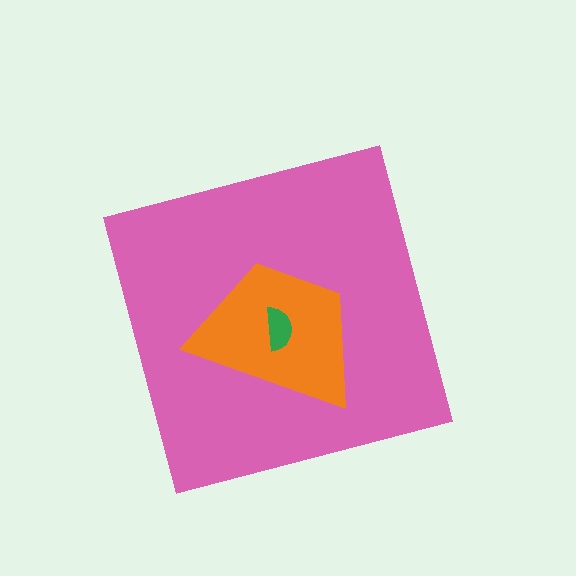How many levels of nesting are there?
3.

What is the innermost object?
The green semicircle.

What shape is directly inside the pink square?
The orange trapezoid.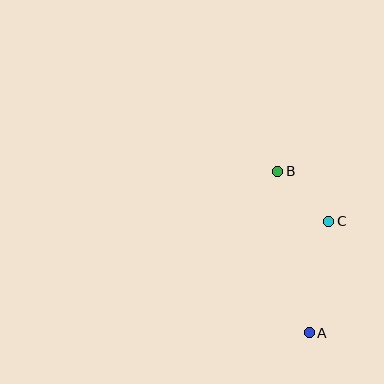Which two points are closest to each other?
Points B and C are closest to each other.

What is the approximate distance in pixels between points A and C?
The distance between A and C is approximately 113 pixels.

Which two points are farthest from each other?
Points A and B are farthest from each other.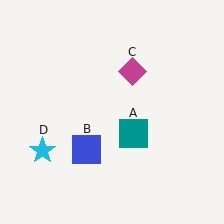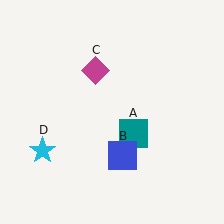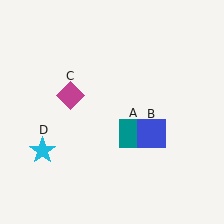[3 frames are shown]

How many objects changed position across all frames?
2 objects changed position: blue square (object B), magenta diamond (object C).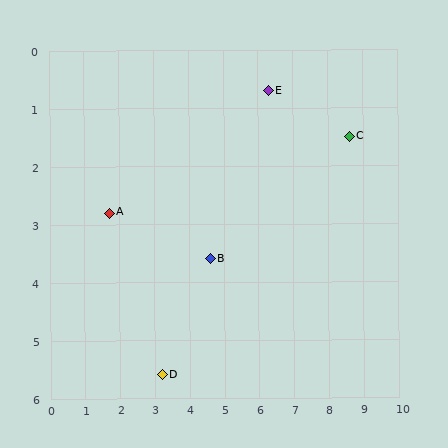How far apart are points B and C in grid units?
Points B and C are about 4.5 grid units apart.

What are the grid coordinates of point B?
Point B is at approximately (4.6, 3.6).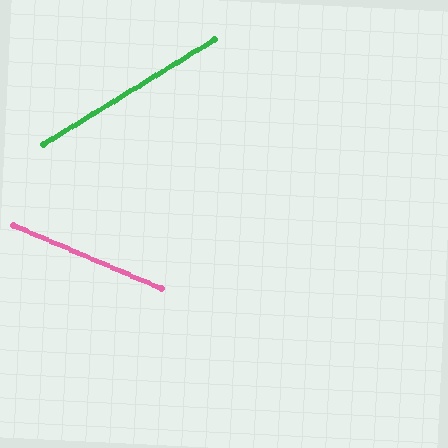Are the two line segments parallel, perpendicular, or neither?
Neither parallel nor perpendicular — they differ by about 55°.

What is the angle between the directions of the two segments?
Approximately 55 degrees.